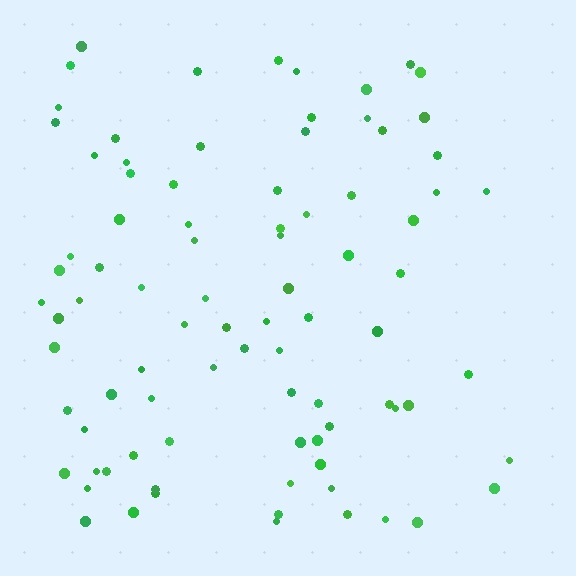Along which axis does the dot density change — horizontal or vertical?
Horizontal.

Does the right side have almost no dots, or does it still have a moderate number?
Still a moderate number, just noticeably fewer than the left.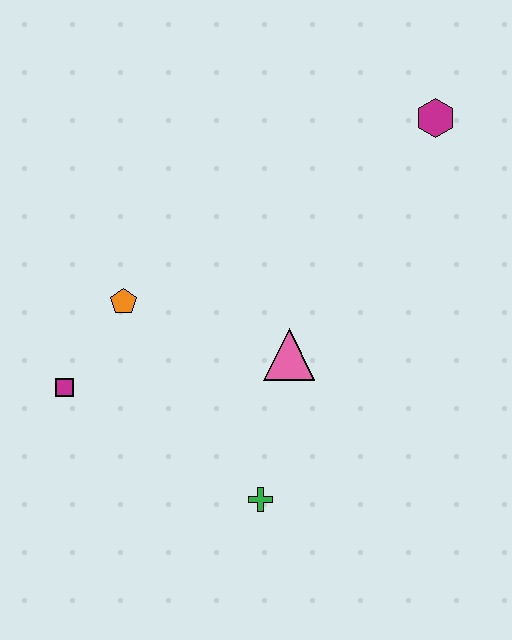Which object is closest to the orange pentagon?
The magenta square is closest to the orange pentagon.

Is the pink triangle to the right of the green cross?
Yes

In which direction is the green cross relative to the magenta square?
The green cross is to the right of the magenta square.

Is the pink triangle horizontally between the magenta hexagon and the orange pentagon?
Yes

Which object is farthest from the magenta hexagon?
The magenta square is farthest from the magenta hexagon.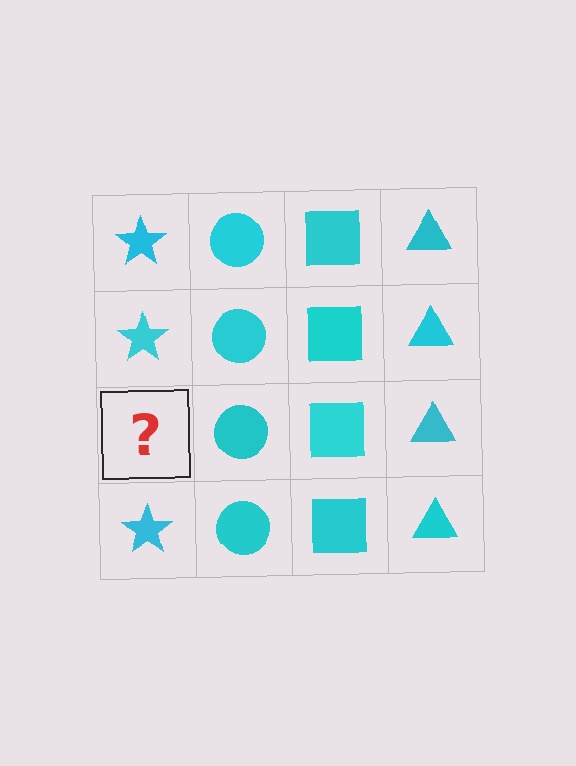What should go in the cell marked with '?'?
The missing cell should contain a cyan star.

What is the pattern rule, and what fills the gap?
The rule is that each column has a consistent shape. The gap should be filled with a cyan star.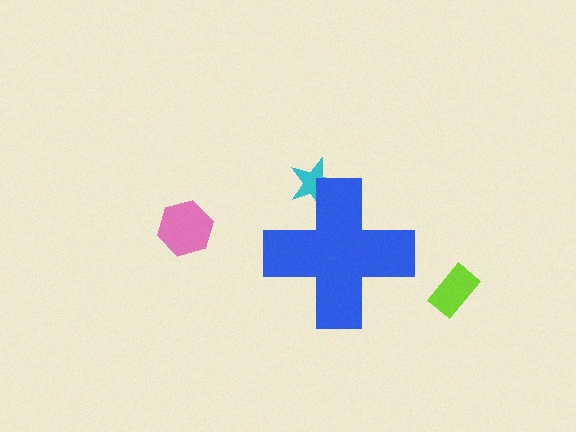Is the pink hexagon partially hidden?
No, the pink hexagon is fully visible.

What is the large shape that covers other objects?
A blue cross.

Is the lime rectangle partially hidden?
No, the lime rectangle is fully visible.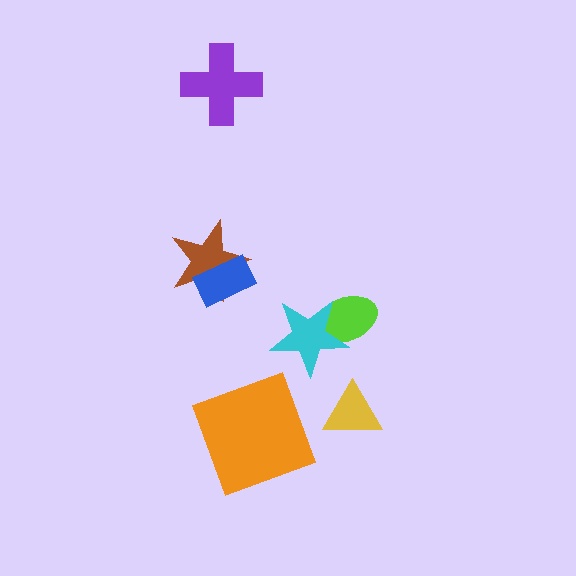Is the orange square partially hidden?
No, no other shape covers it.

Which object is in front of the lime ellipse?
The cyan star is in front of the lime ellipse.